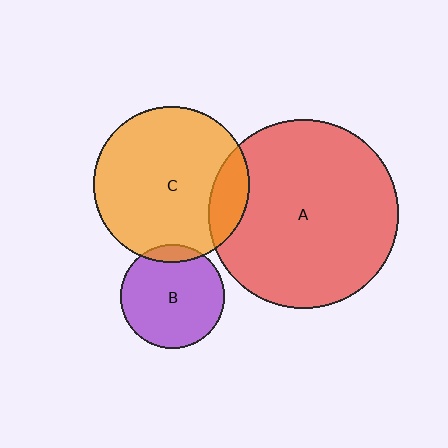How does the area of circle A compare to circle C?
Approximately 1.5 times.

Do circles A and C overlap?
Yes.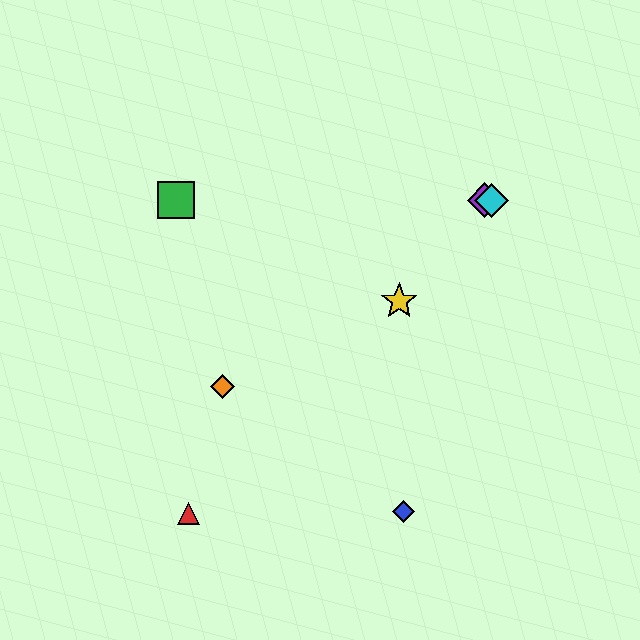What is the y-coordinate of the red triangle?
The red triangle is at y≈514.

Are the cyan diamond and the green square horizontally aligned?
Yes, both are at y≈200.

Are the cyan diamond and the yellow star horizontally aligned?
No, the cyan diamond is at y≈200 and the yellow star is at y≈301.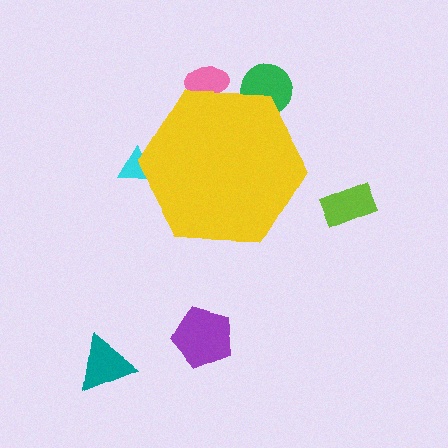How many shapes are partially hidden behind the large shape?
3 shapes are partially hidden.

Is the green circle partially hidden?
Yes, the green circle is partially hidden behind the yellow hexagon.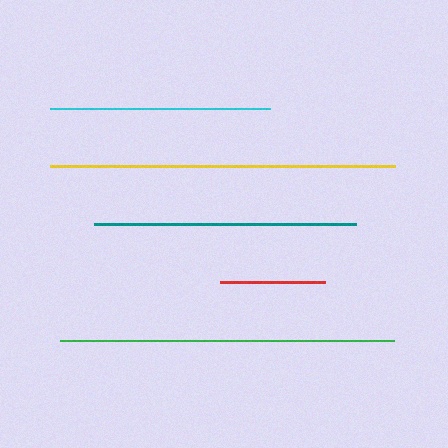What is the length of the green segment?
The green segment is approximately 334 pixels long.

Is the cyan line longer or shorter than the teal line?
The teal line is longer than the cyan line.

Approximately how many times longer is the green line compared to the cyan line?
The green line is approximately 1.5 times the length of the cyan line.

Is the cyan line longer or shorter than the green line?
The green line is longer than the cyan line.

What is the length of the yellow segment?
The yellow segment is approximately 344 pixels long.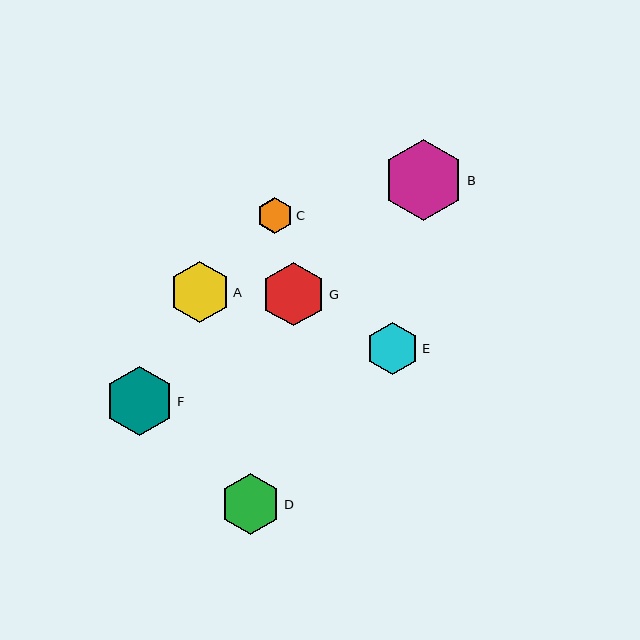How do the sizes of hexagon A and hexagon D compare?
Hexagon A and hexagon D are approximately the same size.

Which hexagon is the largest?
Hexagon B is the largest with a size of approximately 80 pixels.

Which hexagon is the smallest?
Hexagon C is the smallest with a size of approximately 35 pixels.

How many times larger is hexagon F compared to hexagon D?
Hexagon F is approximately 1.1 times the size of hexagon D.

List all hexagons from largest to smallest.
From largest to smallest: B, F, G, A, D, E, C.